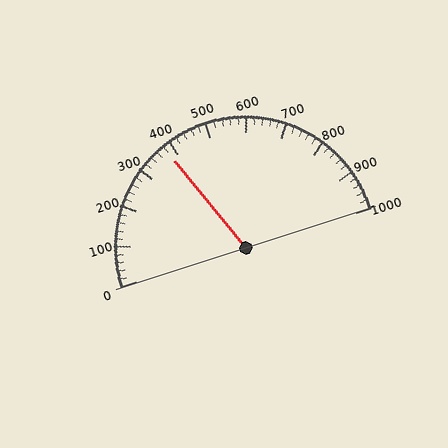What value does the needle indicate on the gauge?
The needle indicates approximately 380.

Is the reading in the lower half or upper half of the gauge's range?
The reading is in the lower half of the range (0 to 1000).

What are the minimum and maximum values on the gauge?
The gauge ranges from 0 to 1000.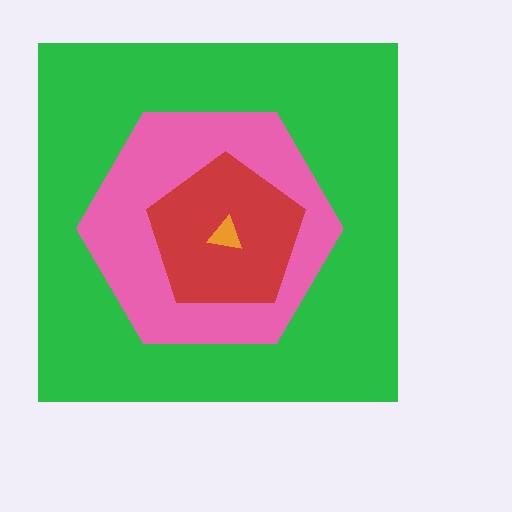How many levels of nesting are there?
4.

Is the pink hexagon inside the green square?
Yes.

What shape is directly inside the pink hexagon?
The red pentagon.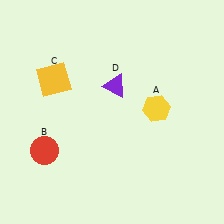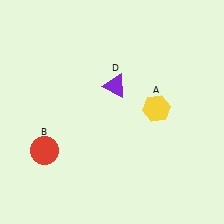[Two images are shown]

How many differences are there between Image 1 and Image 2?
There is 1 difference between the two images.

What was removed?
The yellow square (C) was removed in Image 2.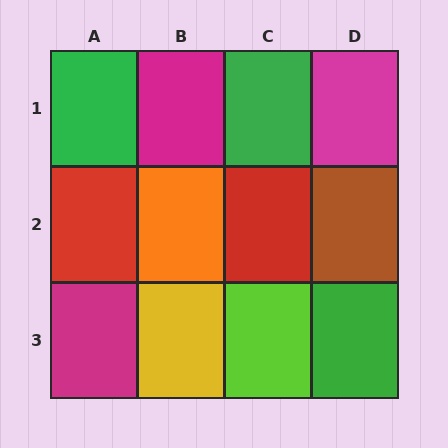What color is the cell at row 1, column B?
Magenta.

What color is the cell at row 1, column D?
Magenta.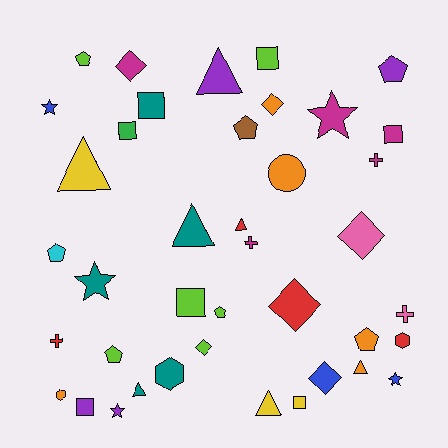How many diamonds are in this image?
There are 6 diamonds.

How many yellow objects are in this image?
There are 3 yellow objects.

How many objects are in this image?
There are 40 objects.